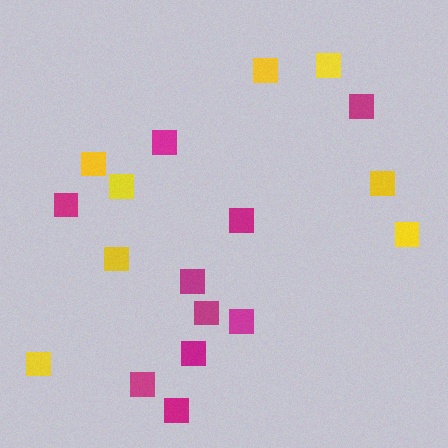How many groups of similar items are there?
There are 2 groups: one group of yellow squares (8) and one group of magenta squares (10).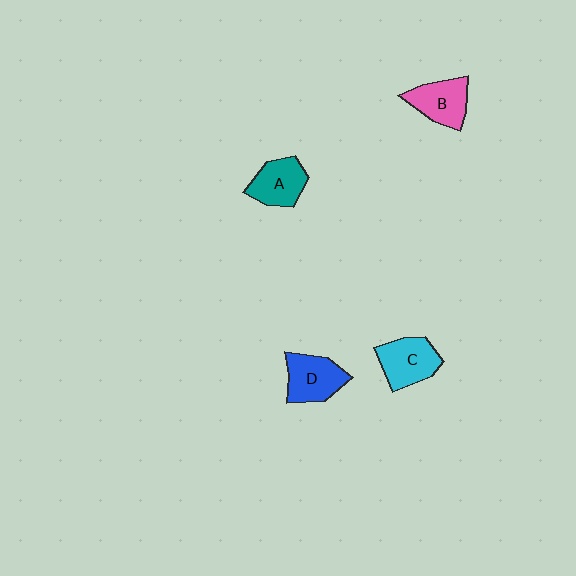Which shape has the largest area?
Shape C (cyan).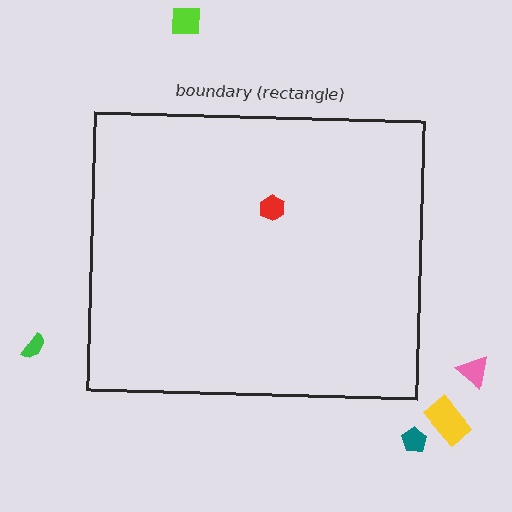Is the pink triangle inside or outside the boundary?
Outside.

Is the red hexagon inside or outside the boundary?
Inside.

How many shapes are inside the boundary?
1 inside, 5 outside.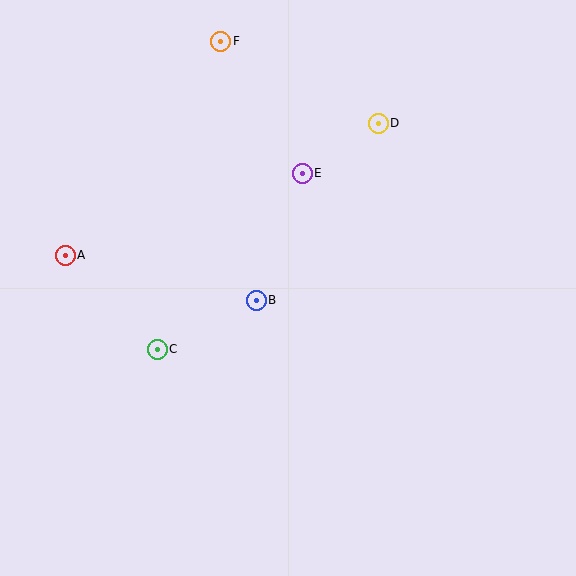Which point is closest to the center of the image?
Point B at (256, 300) is closest to the center.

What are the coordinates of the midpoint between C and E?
The midpoint between C and E is at (230, 261).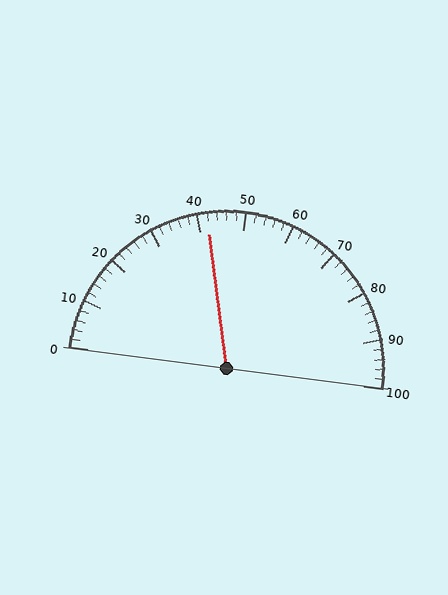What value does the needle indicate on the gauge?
The needle indicates approximately 42.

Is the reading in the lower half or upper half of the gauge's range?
The reading is in the lower half of the range (0 to 100).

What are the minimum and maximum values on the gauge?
The gauge ranges from 0 to 100.